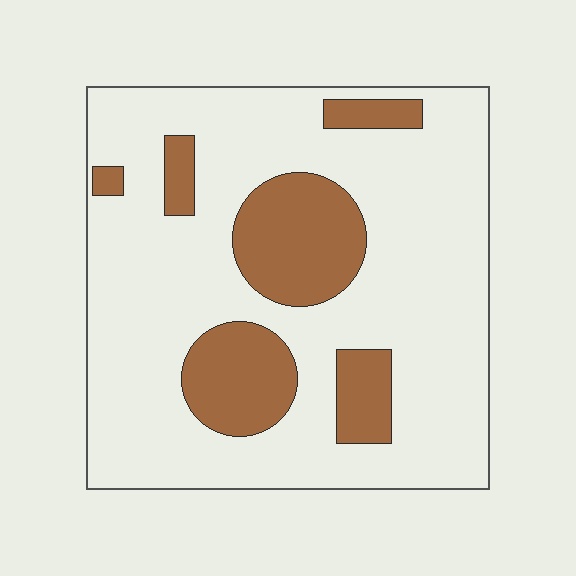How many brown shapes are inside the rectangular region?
6.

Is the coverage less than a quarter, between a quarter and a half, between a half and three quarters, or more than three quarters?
Less than a quarter.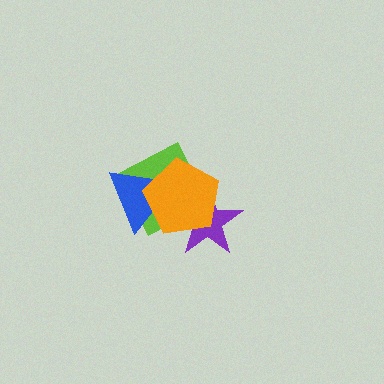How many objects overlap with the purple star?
2 objects overlap with the purple star.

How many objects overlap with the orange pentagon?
3 objects overlap with the orange pentagon.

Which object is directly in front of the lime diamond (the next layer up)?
The blue triangle is directly in front of the lime diamond.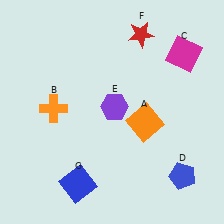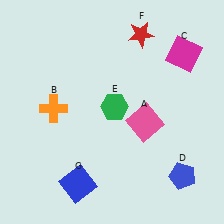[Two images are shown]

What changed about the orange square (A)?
In Image 1, A is orange. In Image 2, it changed to pink.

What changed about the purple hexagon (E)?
In Image 1, E is purple. In Image 2, it changed to green.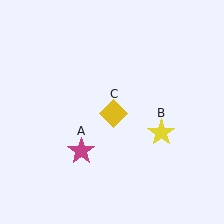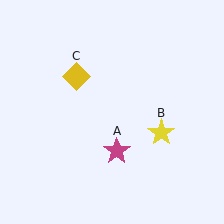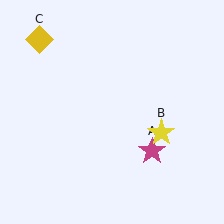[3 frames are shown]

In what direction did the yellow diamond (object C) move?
The yellow diamond (object C) moved up and to the left.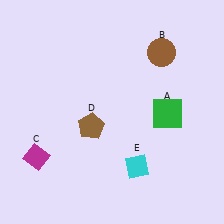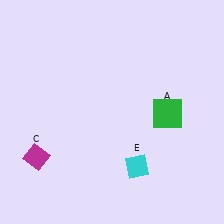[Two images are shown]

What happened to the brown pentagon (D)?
The brown pentagon (D) was removed in Image 2. It was in the bottom-left area of Image 1.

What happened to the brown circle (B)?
The brown circle (B) was removed in Image 2. It was in the top-right area of Image 1.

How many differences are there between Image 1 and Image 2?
There are 2 differences between the two images.